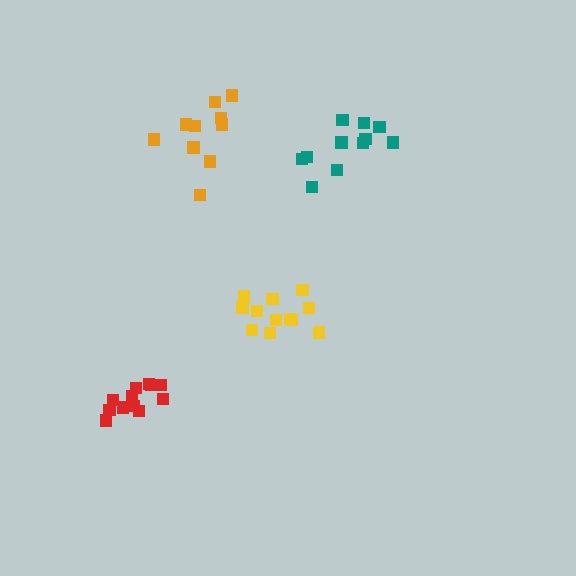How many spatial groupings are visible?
There are 4 spatial groupings.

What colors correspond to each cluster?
The clusters are colored: orange, red, teal, yellow.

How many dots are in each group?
Group 1: 10 dots, Group 2: 12 dots, Group 3: 11 dots, Group 4: 12 dots (45 total).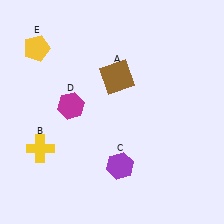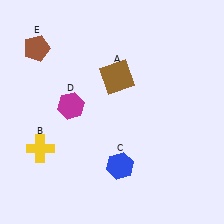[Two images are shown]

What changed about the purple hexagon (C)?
In Image 1, C is purple. In Image 2, it changed to blue.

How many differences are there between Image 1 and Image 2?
There are 2 differences between the two images.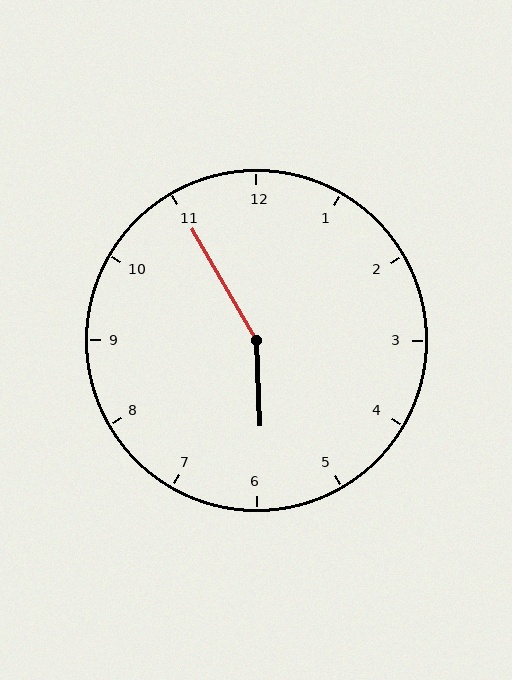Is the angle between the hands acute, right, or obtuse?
It is obtuse.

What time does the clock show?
5:55.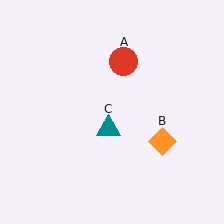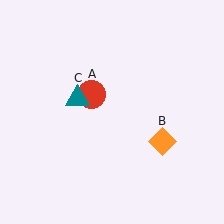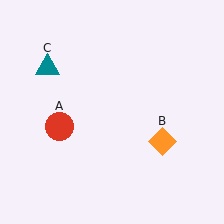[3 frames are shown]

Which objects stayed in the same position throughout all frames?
Orange diamond (object B) remained stationary.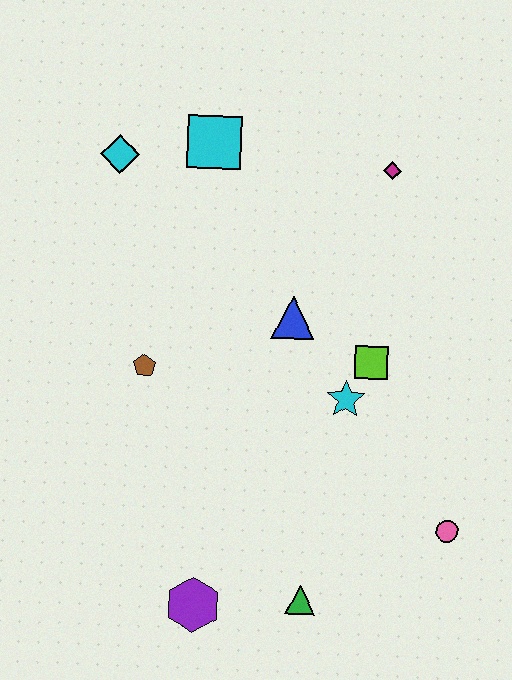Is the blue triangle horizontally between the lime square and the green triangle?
No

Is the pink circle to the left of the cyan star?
No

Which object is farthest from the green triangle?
The cyan diamond is farthest from the green triangle.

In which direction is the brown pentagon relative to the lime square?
The brown pentagon is to the left of the lime square.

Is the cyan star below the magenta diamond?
Yes